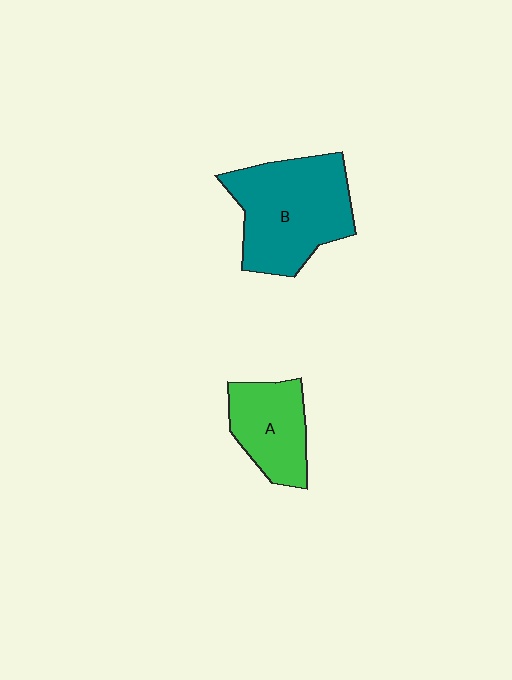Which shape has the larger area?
Shape B (teal).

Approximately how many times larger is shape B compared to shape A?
Approximately 1.7 times.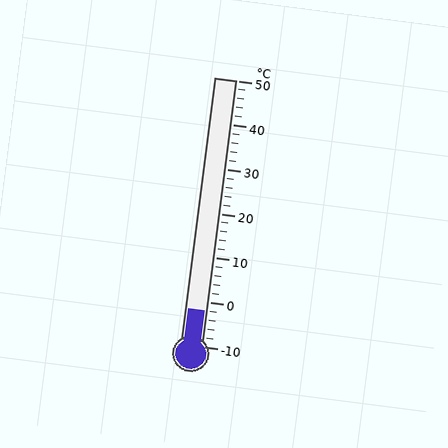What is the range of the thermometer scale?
The thermometer scale ranges from -10°C to 50°C.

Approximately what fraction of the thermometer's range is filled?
The thermometer is filled to approximately 15% of its range.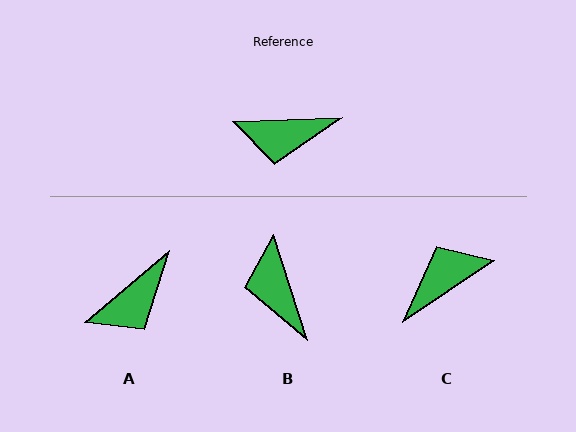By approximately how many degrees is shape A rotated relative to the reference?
Approximately 38 degrees counter-clockwise.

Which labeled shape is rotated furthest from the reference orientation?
C, about 148 degrees away.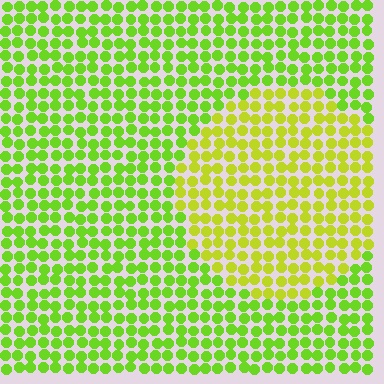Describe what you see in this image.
The image is filled with small lime elements in a uniform arrangement. A circle-shaped region is visible where the elements are tinted to a slightly different hue, forming a subtle color boundary.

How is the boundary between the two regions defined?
The boundary is defined purely by a slight shift in hue (about 27 degrees). Spacing, size, and orientation are identical on both sides.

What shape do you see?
I see a circle.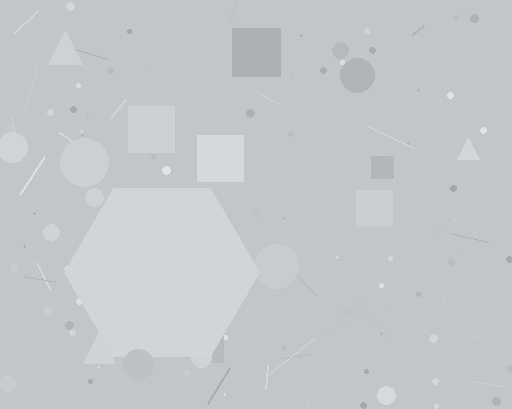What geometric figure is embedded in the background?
A hexagon is embedded in the background.